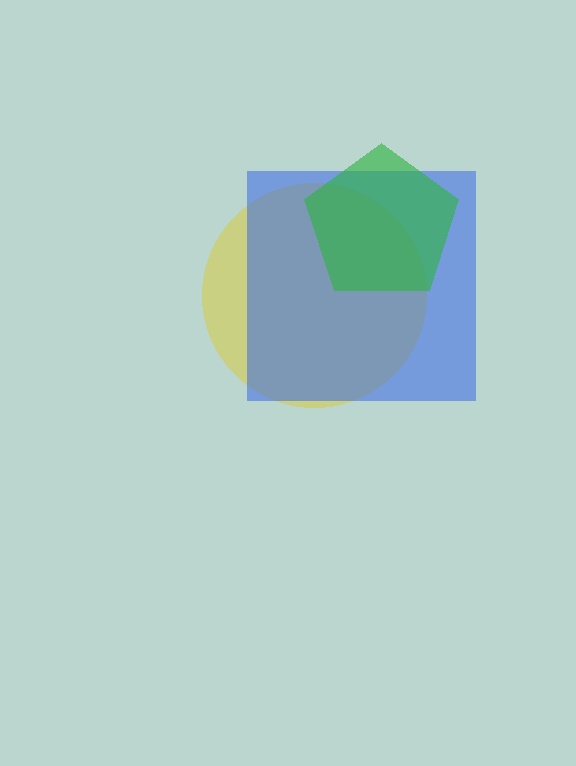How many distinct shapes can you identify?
There are 3 distinct shapes: a yellow circle, a blue square, a green pentagon.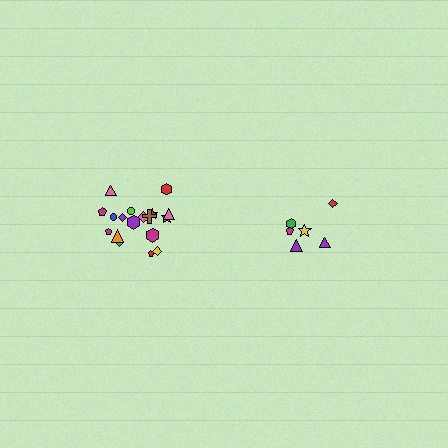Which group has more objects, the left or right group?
The left group.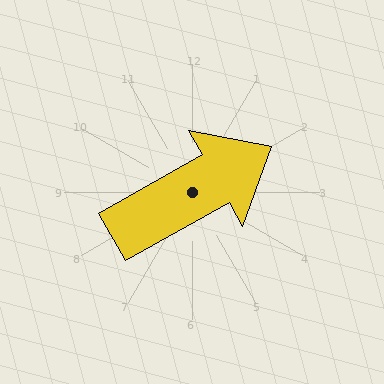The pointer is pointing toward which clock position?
Roughly 2 o'clock.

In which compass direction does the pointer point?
Northeast.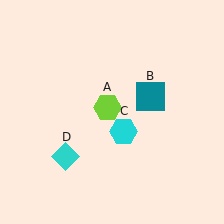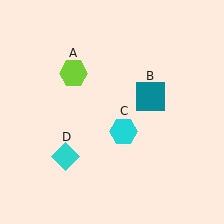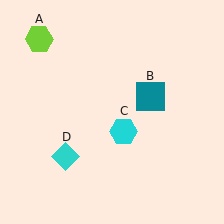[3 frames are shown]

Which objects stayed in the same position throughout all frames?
Teal square (object B) and cyan hexagon (object C) and cyan diamond (object D) remained stationary.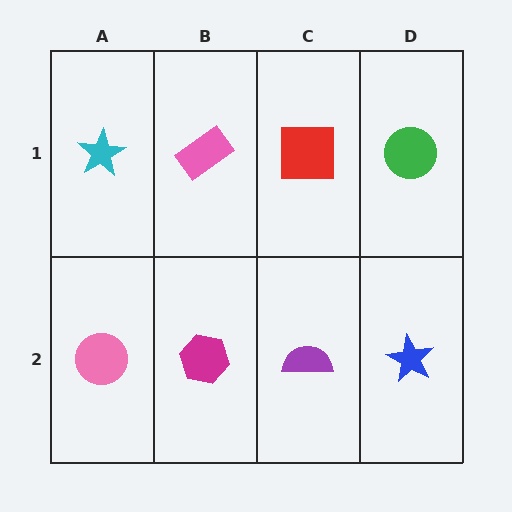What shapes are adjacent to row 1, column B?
A magenta hexagon (row 2, column B), a cyan star (row 1, column A), a red square (row 1, column C).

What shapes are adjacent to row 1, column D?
A blue star (row 2, column D), a red square (row 1, column C).